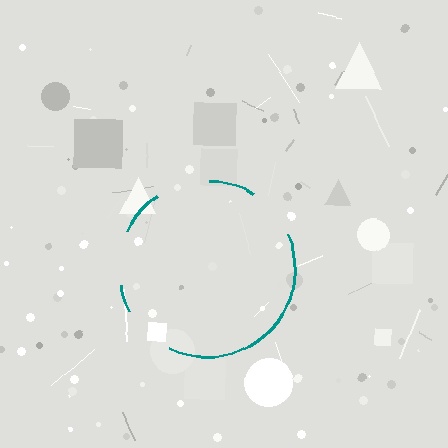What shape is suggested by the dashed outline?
The dashed outline suggests a circle.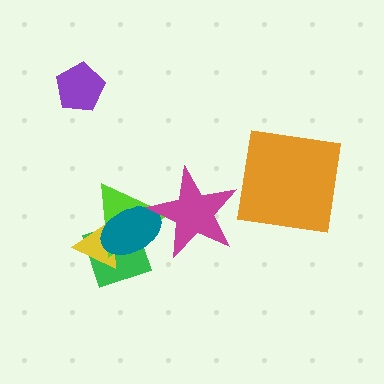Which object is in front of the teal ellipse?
The magenta star is in front of the teal ellipse.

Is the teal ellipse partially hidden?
Yes, it is partially covered by another shape.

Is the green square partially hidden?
Yes, it is partially covered by another shape.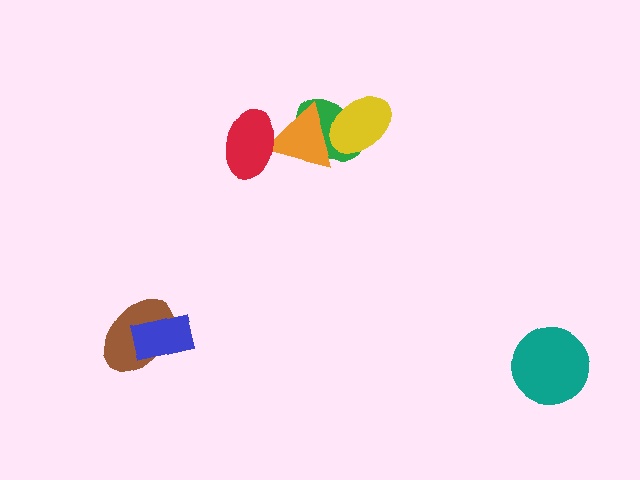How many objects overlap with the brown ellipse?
1 object overlaps with the brown ellipse.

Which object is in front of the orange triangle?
The red ellipse is in front of the orange triangle.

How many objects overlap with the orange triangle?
3 objects overlap with the orange triangle.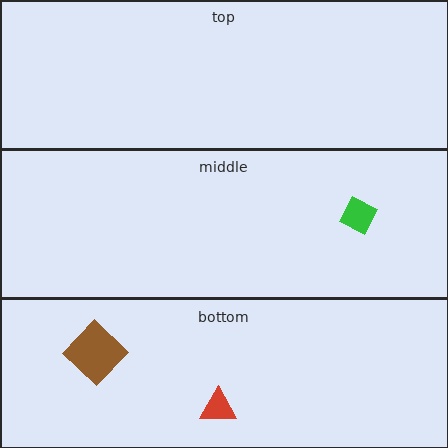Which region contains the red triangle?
The bottom region.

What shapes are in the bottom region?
The brown diamond, the red triangle.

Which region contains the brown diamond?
The bottom region.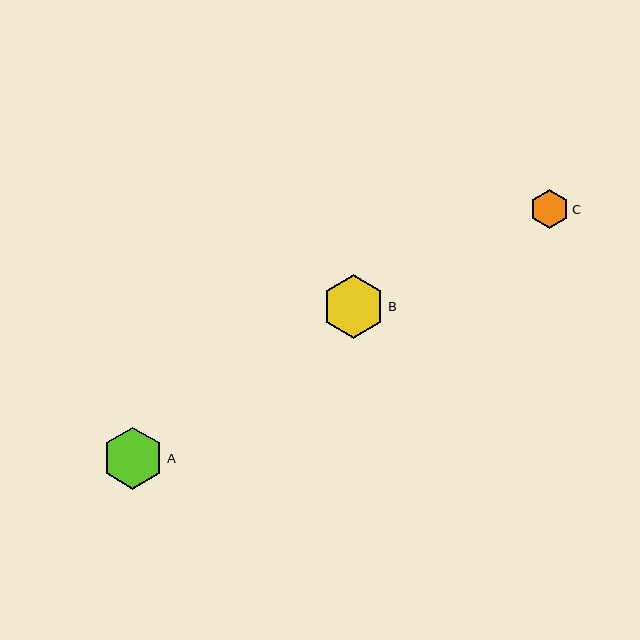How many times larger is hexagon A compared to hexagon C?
Hexagon A is approximately 1.6 times the size of hexagon C.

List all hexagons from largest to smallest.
From largest to smallest: B, A, C.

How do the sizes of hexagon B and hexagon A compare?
Hexagon B and hexagon A are approximately the same size.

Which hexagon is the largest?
Hexagon B is the largest with a size of approximately 63 pixels.